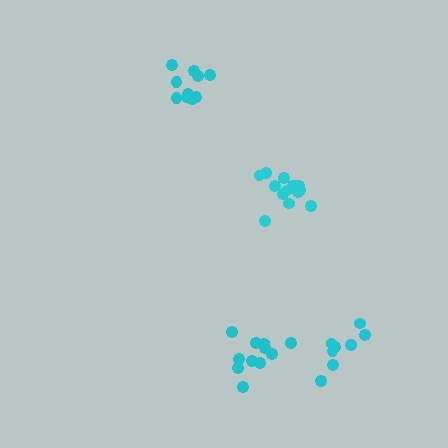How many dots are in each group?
Group 1: 11 dots, Group 2: 11 dots, Group 3: 14 dots, Group 4: 8 dots (44 total).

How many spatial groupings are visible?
There are 4 spatial groupings.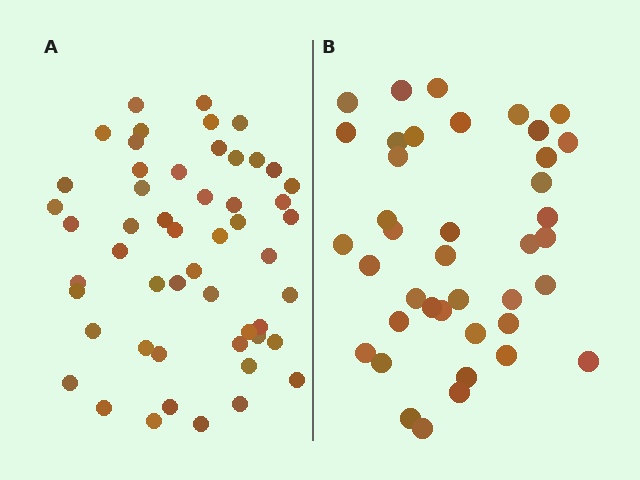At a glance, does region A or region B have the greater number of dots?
Region A (the left region) has more dots.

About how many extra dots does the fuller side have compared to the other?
Region A has roughly 12 or so more dots than region B.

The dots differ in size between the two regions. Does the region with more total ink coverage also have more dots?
No. Region B has more total ink coverage because its dots are larger, but region A actually contains more individual dots. Total area can be misleading — the number of items is what matters here.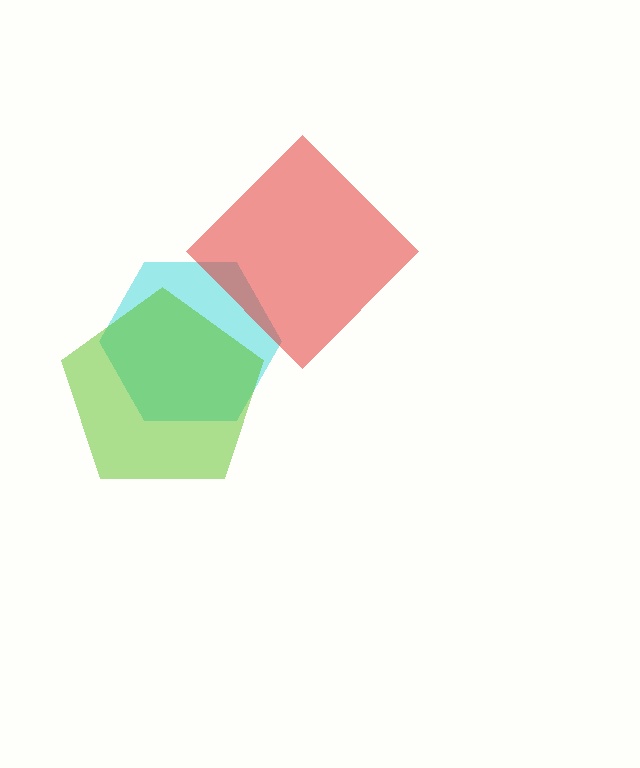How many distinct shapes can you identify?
There are 3 distinct shapes: a cyan hexagon, a lime pentagon, a red diamond.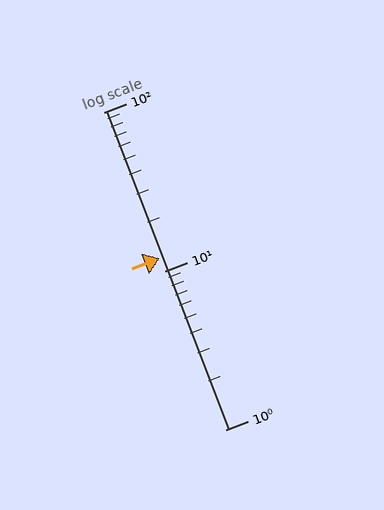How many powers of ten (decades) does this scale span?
The scale spans 2 decades, from 1 to 100.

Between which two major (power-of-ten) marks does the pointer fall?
The pointer is between 10 and 100.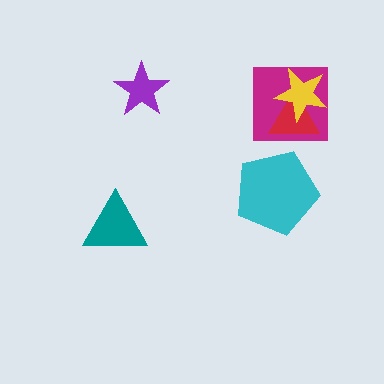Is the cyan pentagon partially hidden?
No, no other shape covers it.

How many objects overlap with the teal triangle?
0 objects overlap with the teal triangle.